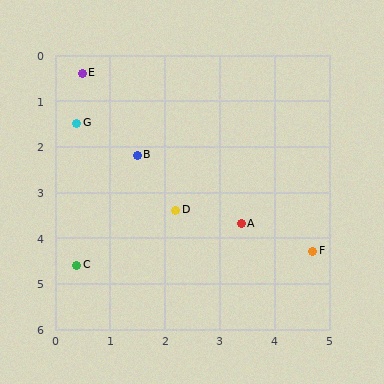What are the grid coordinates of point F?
Point F is at approximately (4.7, 4.3).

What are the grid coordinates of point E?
Point E is at approximately (0.5, 0.4).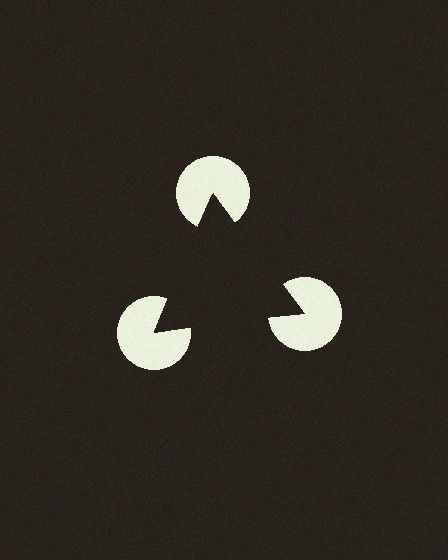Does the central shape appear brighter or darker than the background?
It typically appears slightly darker than the background, even though no actual brightness change is drawn.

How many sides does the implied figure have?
3 sides.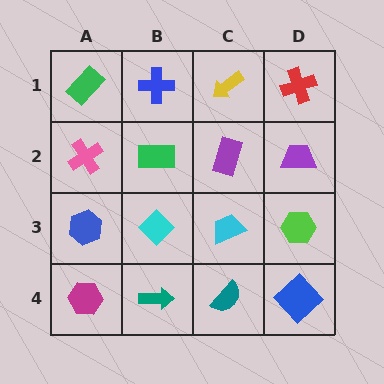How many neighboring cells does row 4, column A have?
2.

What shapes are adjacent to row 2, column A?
A green rectangle (row 1, column A), a blue hexagon (row 3, column A), a green rectangle (row 2, column B).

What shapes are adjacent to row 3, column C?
A purple rectangle (row 2, column C), a teal semicircle (row 4, column C), a cyan diamond (row 3, column B), a lime hexagon (row 3, column D).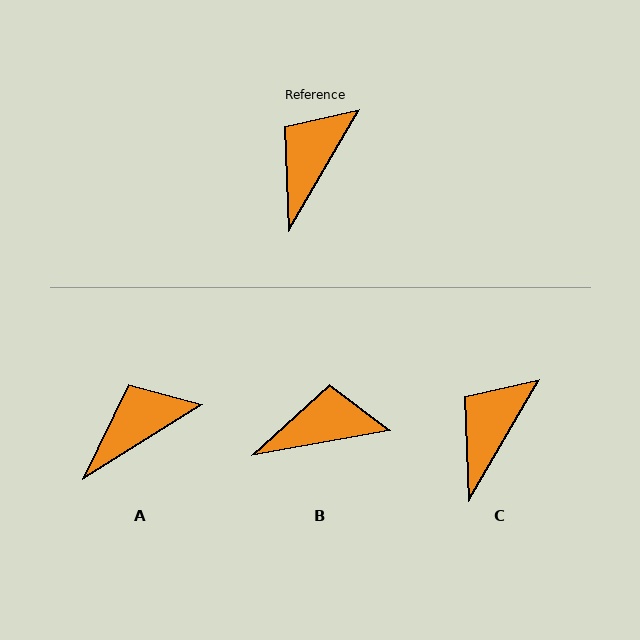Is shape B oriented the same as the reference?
No, it is off by about 49 degrees.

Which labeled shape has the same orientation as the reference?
C.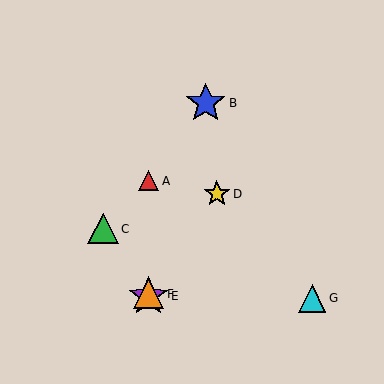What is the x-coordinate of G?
Object G is at x≈312.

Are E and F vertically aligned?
Yes, both are at x≈148.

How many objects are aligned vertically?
3 objects (A, E, F) are aligned vertically.